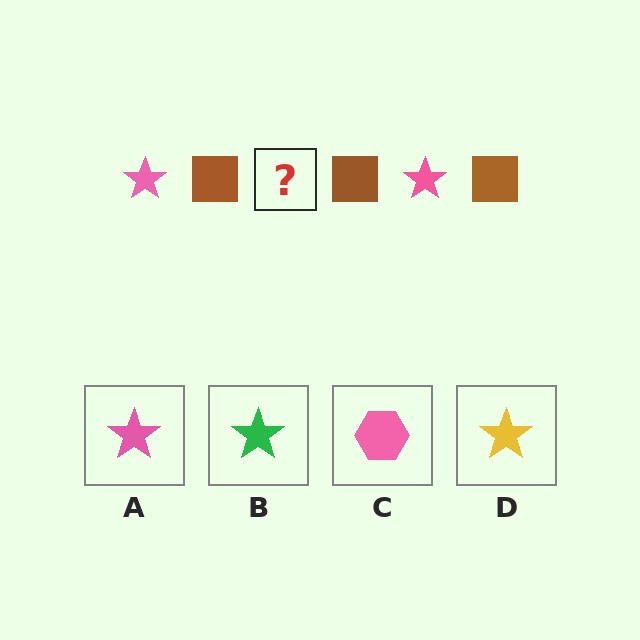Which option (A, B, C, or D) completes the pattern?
A.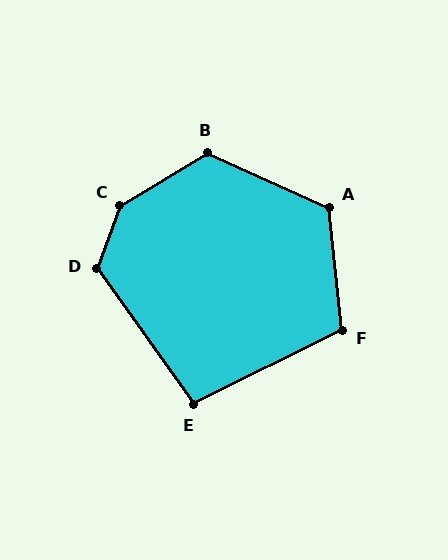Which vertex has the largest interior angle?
C, at approximately 141 degrees.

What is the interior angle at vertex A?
Approximately 120 degrees (obtuse).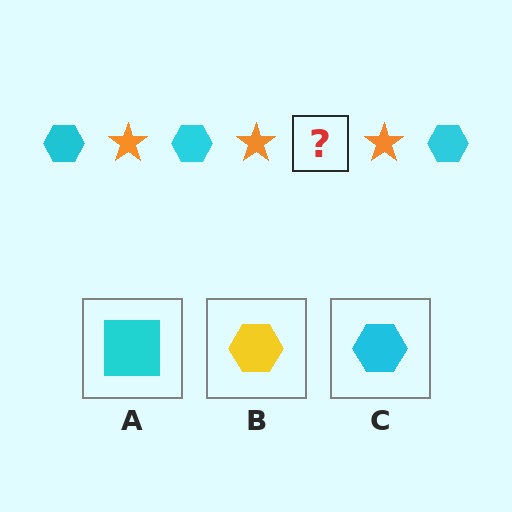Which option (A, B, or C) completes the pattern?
C.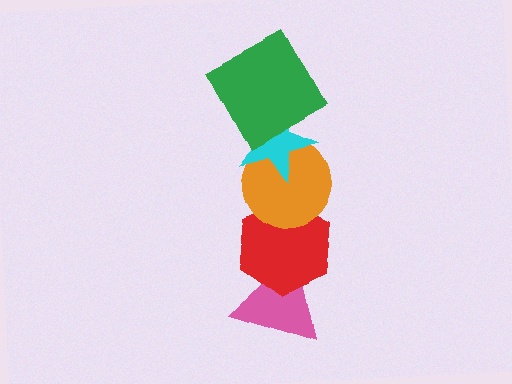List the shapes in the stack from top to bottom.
From top to bottom: the green square, the cyan star, the orange circle, the red hexagon, the pink triangle.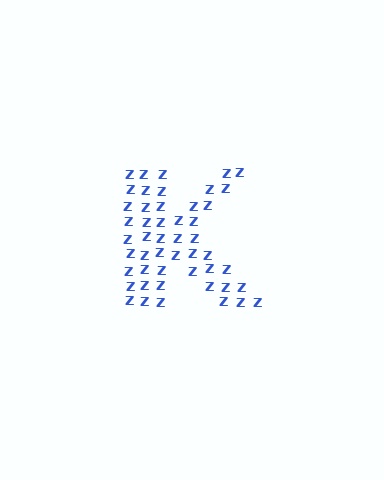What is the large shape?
The large shape is the letter K.